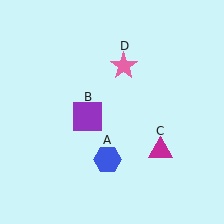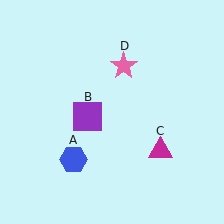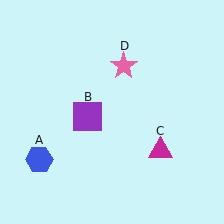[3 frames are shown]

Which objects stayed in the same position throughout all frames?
Purple square (object B) and magenta triangle (object C) and pink star (object D) remained stationary.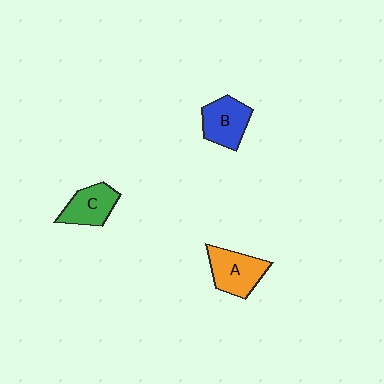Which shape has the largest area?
Shape A (orange).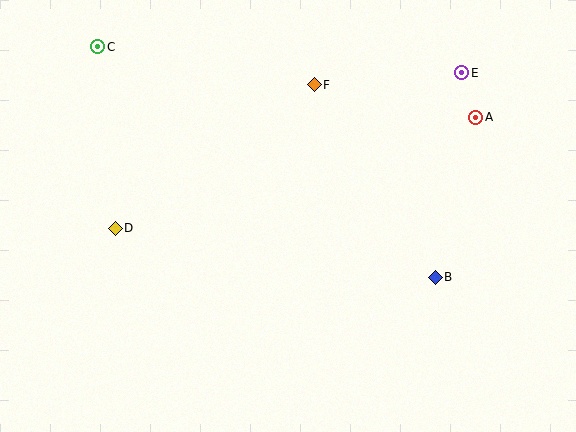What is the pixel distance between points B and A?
The distance between B and A is 165 pixels.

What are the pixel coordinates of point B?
Point B is at (435, 277).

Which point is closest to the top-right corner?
Point E is closest to the top-right corner.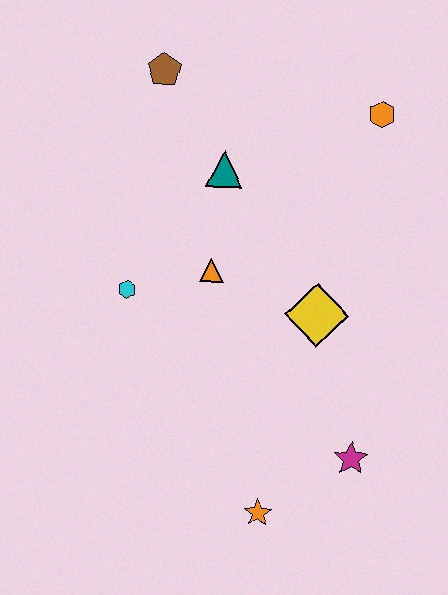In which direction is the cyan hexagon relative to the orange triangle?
The cyan hexagon is to the left of the orange triangle.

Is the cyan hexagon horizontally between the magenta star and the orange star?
No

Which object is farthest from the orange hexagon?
The orange star is farthest from the orange hexagon.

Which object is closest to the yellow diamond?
The orange triangle is closest to the yellow diamond.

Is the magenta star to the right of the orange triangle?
Yes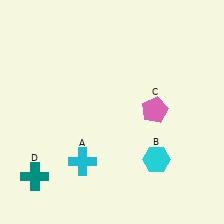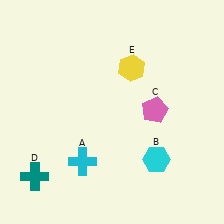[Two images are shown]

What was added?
A yellow hexagon (E) was added in Image 2.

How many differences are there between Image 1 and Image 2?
There is 1 difference between the two images.